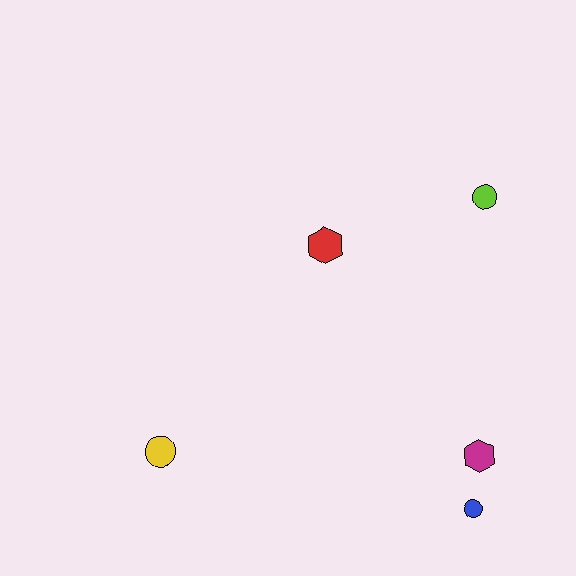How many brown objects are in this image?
There are no brown objects.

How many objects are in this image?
There are 5 objects.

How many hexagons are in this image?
There are 2 hexagons.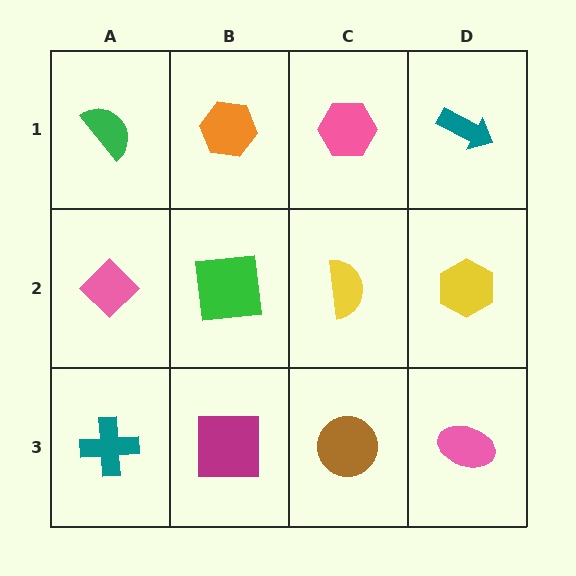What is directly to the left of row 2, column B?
A pink diamond.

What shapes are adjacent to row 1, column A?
A pink diamond (row 2, column A), an orange hexagon (row 1, column B).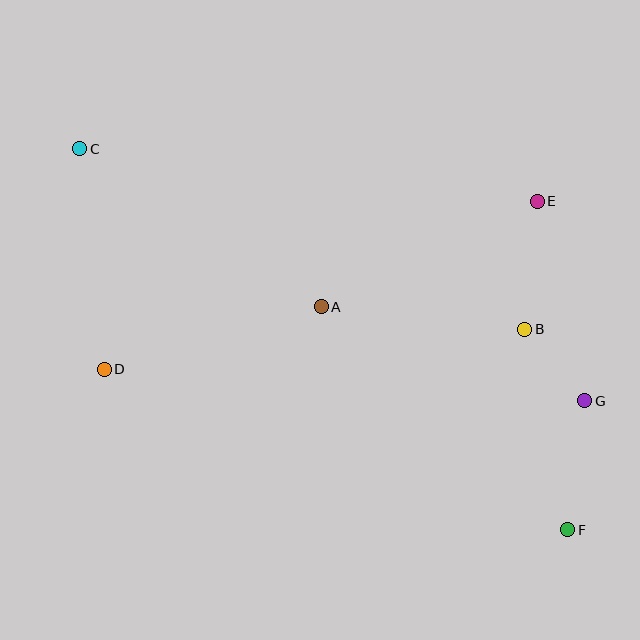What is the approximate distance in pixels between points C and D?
The distance between C and D is approximately 222 pixels.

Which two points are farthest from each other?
Points C and F are farthest from each other.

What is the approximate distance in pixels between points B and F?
The distance between B and F is approximately 205 pixels.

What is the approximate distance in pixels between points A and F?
The distance between A and F is approximately 332 pixels.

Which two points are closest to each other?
Points B and G are closest to each other.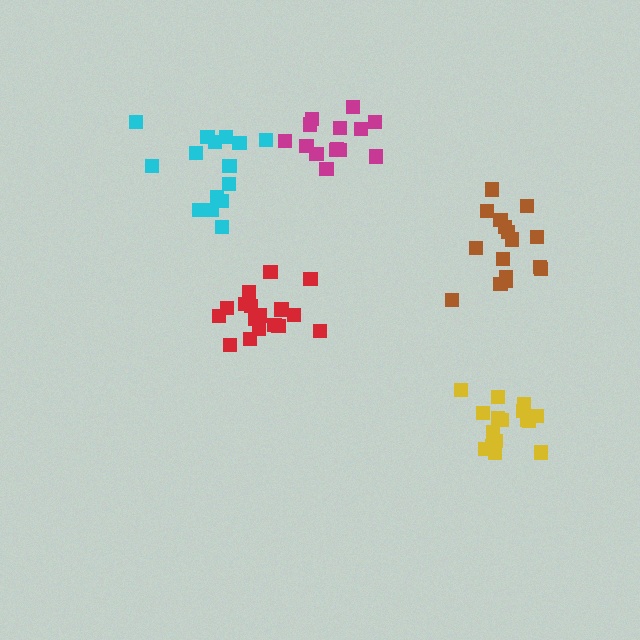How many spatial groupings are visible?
There are 5 spatial groupings.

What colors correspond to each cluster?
The clusters are colored: cyan, magenta, brown, yellow, red.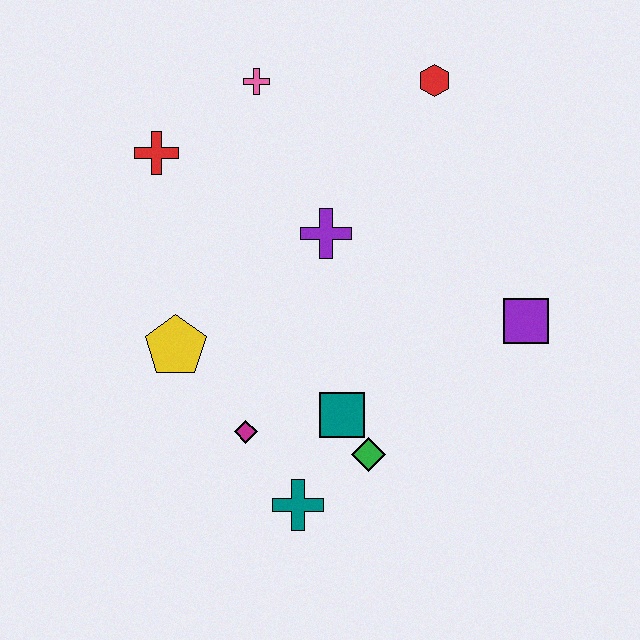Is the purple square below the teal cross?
No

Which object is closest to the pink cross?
The red cross is closest to the pink cross.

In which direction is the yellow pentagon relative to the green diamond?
The yellow pentagon is to the left of the green diamond.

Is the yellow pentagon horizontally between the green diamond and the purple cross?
No